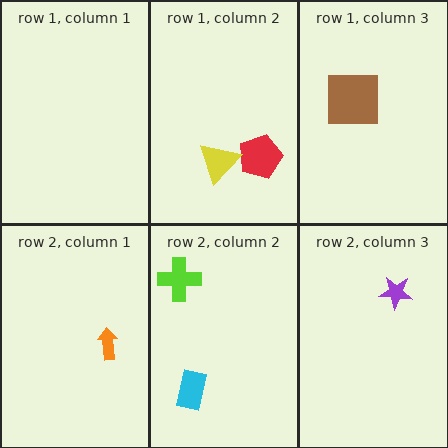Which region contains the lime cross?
The row 2, column 2 region.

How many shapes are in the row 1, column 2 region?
2.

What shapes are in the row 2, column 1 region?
The orange arrow.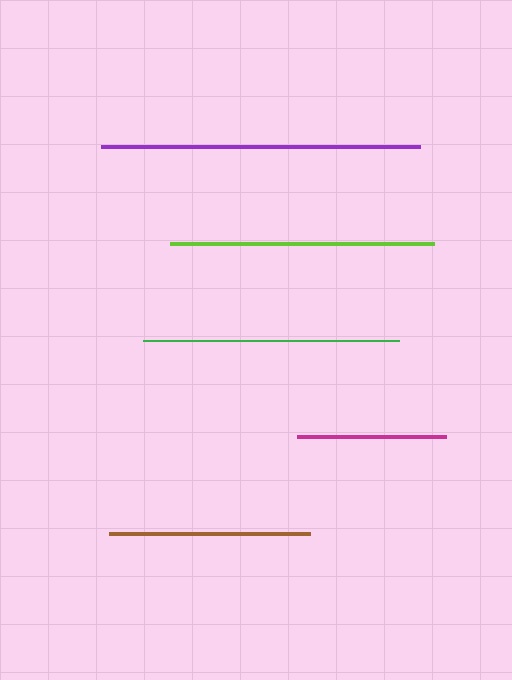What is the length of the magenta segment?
The magenta segment is approximately 149 pixels long.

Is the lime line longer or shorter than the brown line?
The lime line is longer than the brown line.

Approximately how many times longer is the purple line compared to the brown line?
The purple line is approximately 1.6 times the length of the brown line.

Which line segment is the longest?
The purple line is the longest at approximately 319 pixels.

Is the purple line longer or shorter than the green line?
The purple line is longer than the green line.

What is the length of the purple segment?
The purple segment is approximately 319 pixels long.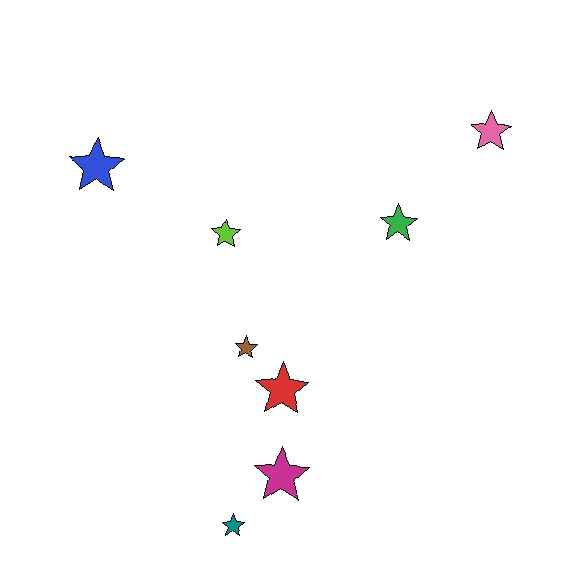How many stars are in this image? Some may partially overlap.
There are 8 stars.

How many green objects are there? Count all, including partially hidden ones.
There is 1 green object.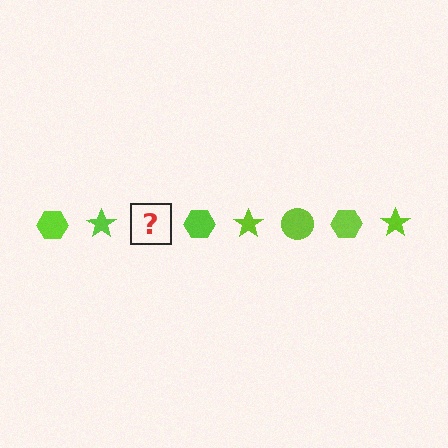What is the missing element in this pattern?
The missing element is a lime circle.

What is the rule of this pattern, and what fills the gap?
The rule is that the pattern cycles through hexagon, star, circle shapes in lime. The gap should be filled with a lime circle.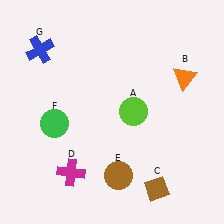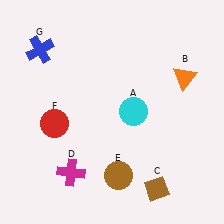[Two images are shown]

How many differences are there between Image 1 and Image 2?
There are 2 differences between the two images.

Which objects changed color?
A changed from lime to cyan. F changed from green to red.